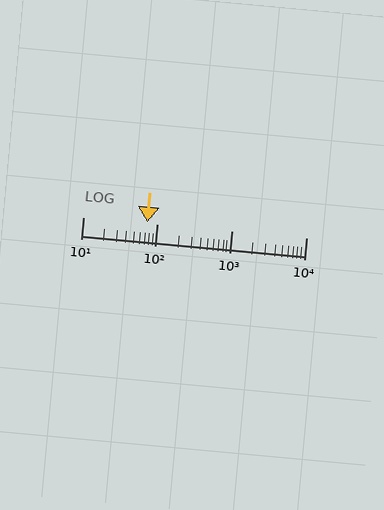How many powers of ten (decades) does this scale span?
The scale spans 3 decades, from 10 to 10000.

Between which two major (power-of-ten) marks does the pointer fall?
The pointer is between 10 and 100.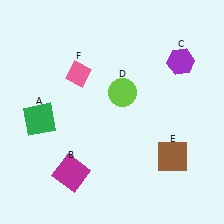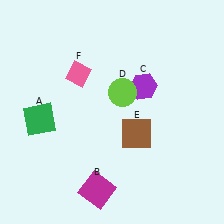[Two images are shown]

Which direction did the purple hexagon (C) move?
The purple hexagon (C) moved left.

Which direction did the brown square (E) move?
The brown square (E) moved left.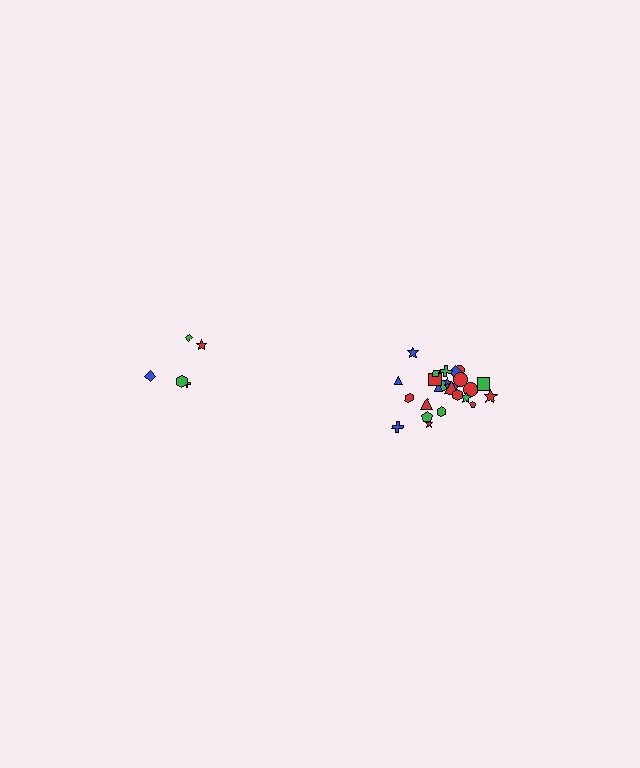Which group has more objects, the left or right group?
The right group.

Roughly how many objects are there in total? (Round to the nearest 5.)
Roughly 30 objects in total.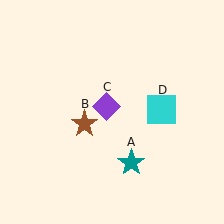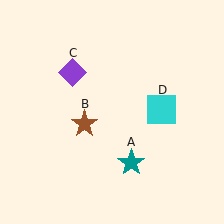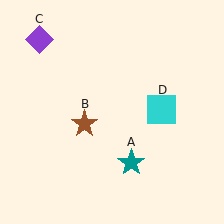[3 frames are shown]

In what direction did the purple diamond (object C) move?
The purple diamond (object C) moved up and to the left.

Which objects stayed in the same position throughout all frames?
Teal star (object A) and brown star (object B) and cyan square (object D) remained stationary.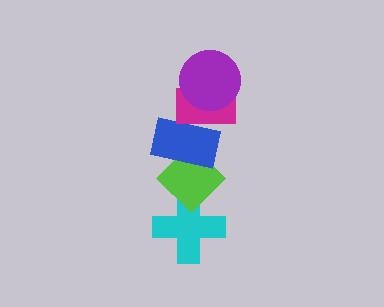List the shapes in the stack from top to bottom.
From top to bottom: the purple circle, the magenta rectangle, the blue rectangle, the lime diamond, the cyan cross.